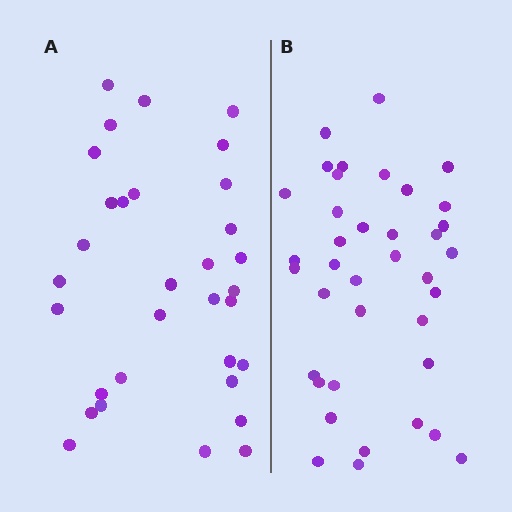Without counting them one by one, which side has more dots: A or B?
Region B (the right region) has more dots.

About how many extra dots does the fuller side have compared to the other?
Region B has about 6 more dots than region A.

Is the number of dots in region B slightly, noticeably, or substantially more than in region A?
Region B has only slightly more — the two regions are fairly close. The ratio is roughly 1.2 to 1.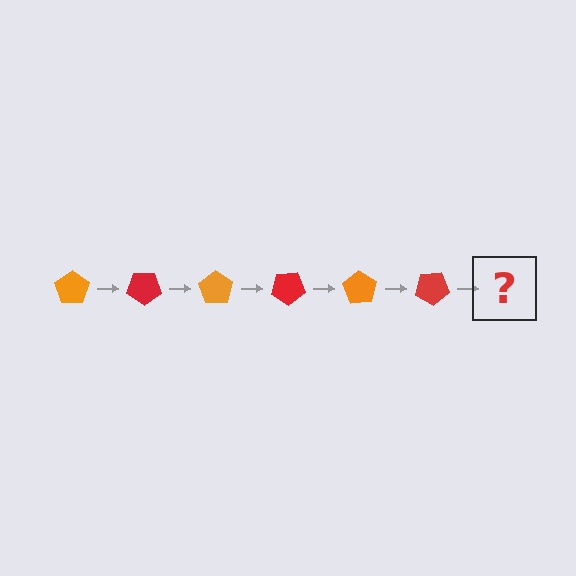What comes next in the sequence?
The next element should be an orange pentagon, rotated 210 degrees from the start.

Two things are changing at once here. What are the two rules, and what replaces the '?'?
The two rules are that it rotates 35 degrees each step and the color cycles through orange and red. The '?' should be an orange pentagon, rotated 210 degrees from the start.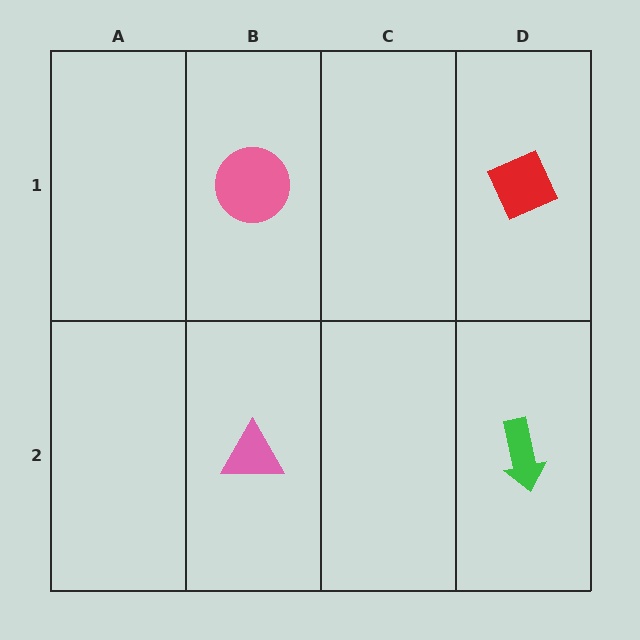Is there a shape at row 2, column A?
No, that cell is empty.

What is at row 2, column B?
A pink triangle.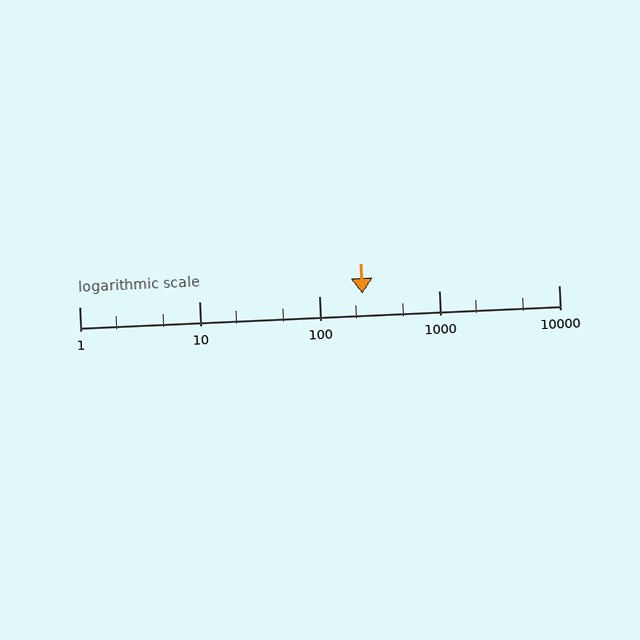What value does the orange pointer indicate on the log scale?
The pointer indicates approximately 230.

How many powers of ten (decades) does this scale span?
The scale spans 4 decades, from 1 to 10000.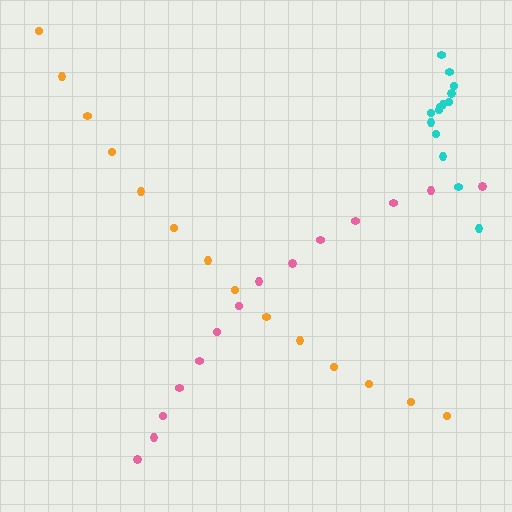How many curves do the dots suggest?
There are 3 distinct paths.